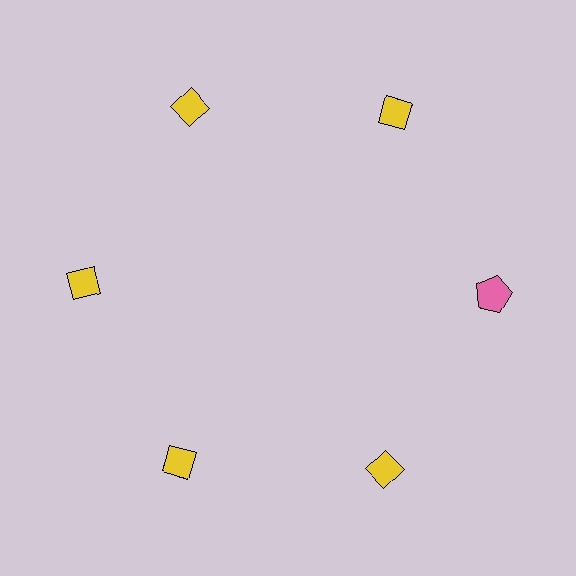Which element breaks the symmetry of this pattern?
The pink pentagon at roughly the 3 o'clock position breaks the symmetry. All other shapes are yellow diamonds.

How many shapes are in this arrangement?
There are 6 shapes arranged in a ring pattern.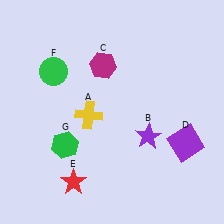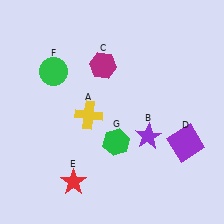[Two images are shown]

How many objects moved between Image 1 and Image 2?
1 object moved between the two images.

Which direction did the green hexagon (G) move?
The green hexagon (G) moved right.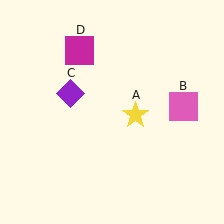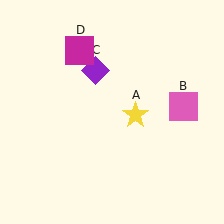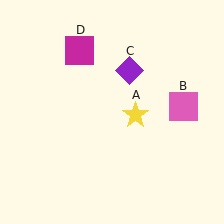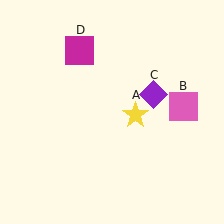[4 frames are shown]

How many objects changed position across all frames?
1 object changed position: purple diamond (object C).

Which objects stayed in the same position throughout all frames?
Yellow star (object A) and pink square (object B) and magenta square (object D) remained stationary.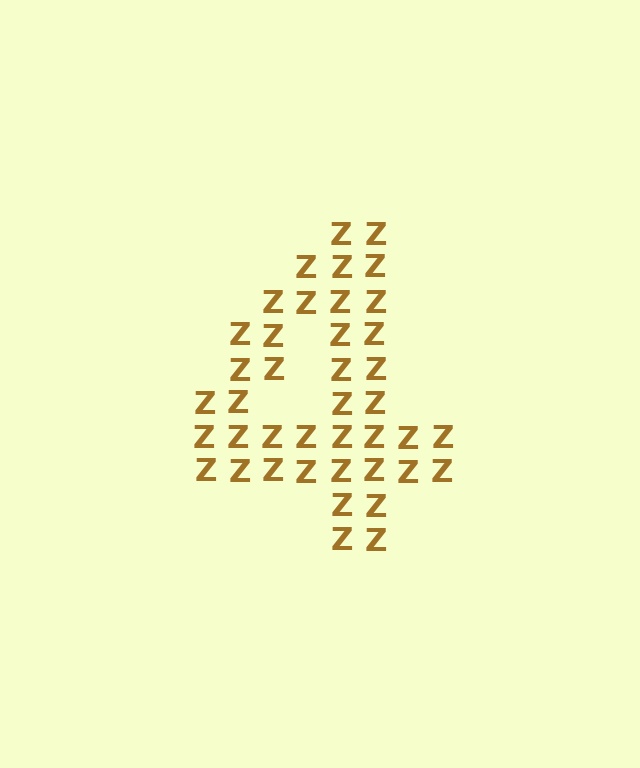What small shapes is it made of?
It is made of small letter Z's.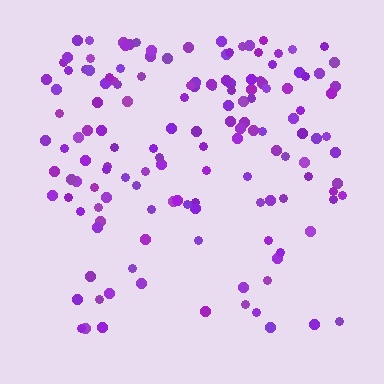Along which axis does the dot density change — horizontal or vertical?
Vertical.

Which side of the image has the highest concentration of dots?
The top.